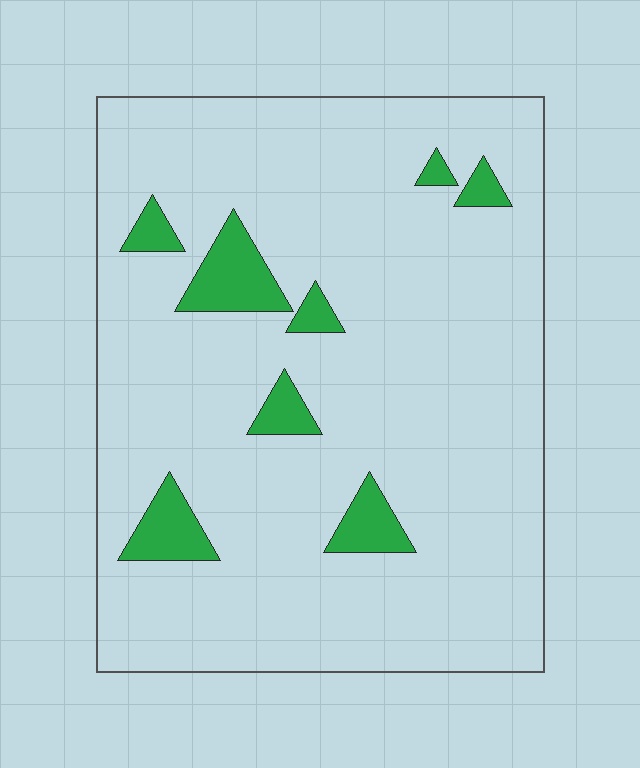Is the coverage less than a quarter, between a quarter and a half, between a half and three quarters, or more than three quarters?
Less than a quarter.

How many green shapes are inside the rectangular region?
8.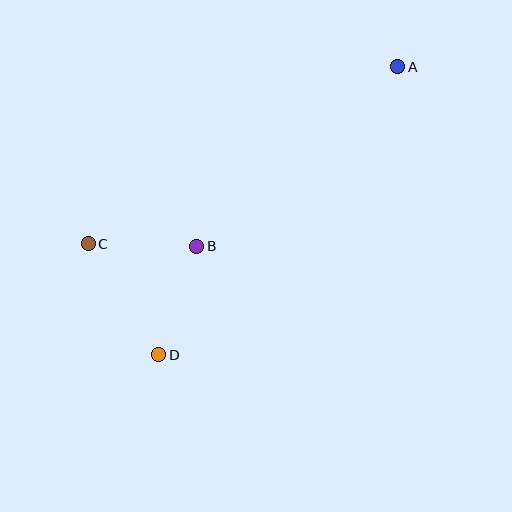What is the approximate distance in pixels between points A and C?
The distance between A and C is approximately 357 pixels.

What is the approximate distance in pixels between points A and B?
The distance between A and B is approximately 270 pixels.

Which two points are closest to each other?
Points B and C are closest to each other.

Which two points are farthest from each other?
Points A and D are farthest from each other.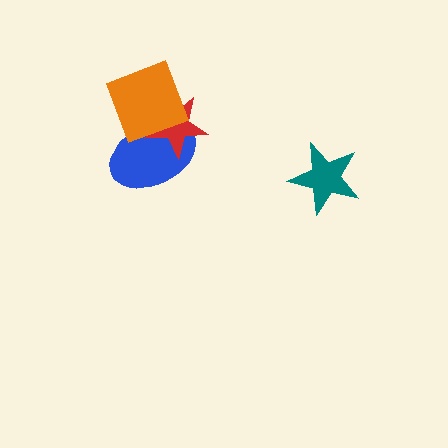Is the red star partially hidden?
Yes, it is partially covered by another shape.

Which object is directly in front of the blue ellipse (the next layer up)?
The red star is directly in front of the blue ellipse.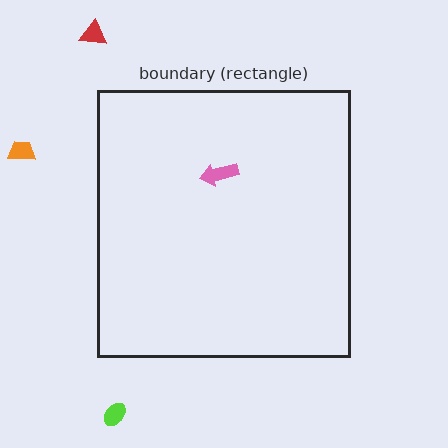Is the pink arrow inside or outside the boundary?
Inside.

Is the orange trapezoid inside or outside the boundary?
Outside.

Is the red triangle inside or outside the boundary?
Outside.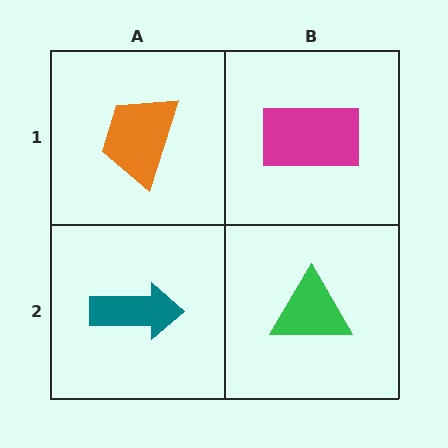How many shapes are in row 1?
2 shapes.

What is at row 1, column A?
An orange trapezoid.